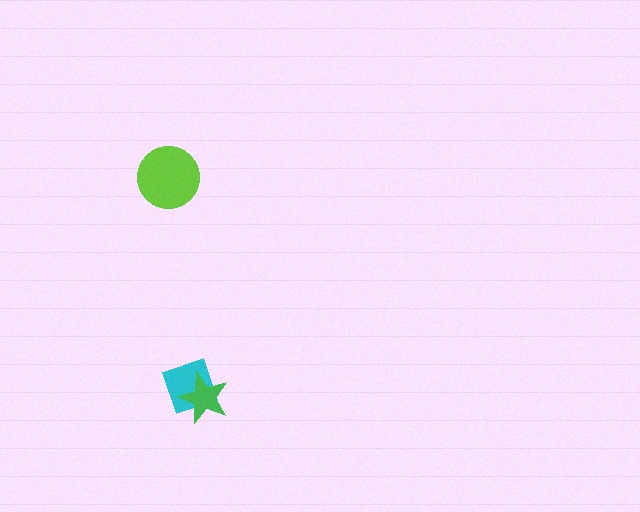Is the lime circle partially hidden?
No, no other shape covers it.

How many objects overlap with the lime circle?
0 objects overlap with the lime circle.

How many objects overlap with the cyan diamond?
1 object overlaps with the cyan diamond.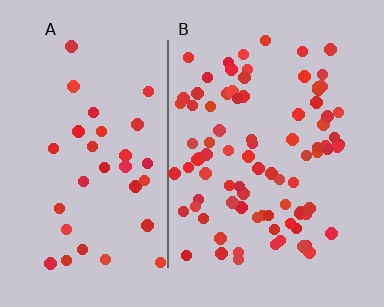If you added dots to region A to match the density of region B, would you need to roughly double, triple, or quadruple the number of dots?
Approximately triple.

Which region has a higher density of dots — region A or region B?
B (the right).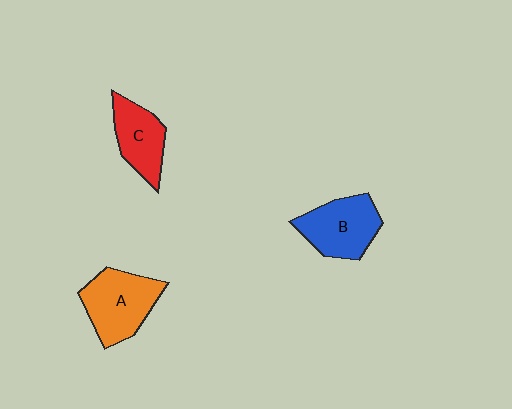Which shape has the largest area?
Shape A (orange).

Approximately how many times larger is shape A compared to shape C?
Approximately 1.3 times.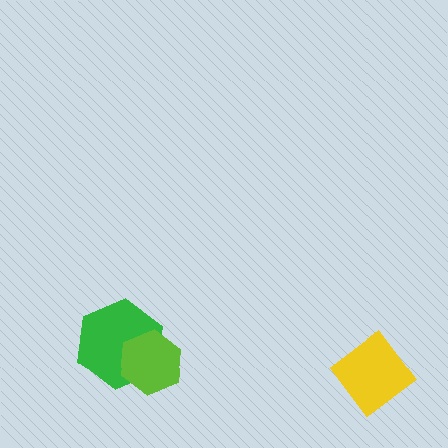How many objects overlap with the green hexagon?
1 object overlaps with the green hexagon.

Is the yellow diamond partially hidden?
No, no other shape covers it.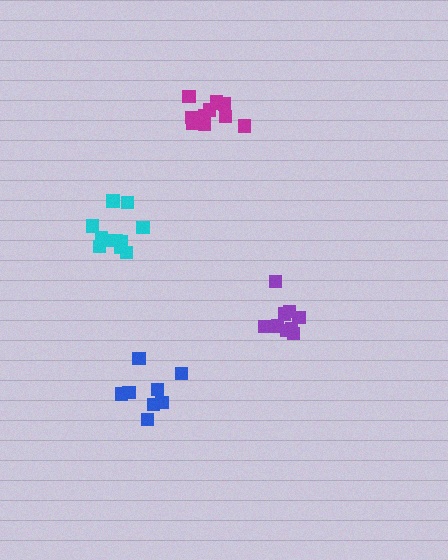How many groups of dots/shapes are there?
There are 4 groups.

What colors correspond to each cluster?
The clusters are colored: magenta, blue, cyan, purple.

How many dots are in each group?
Group 1: 12 dots, Group 2: 8 dots, Group 3: 11 dots, Group 4: 10 dots (41 total).